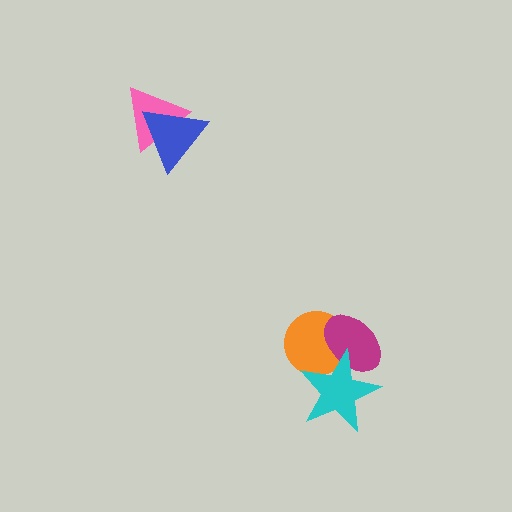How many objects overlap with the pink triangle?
1 object overlaps with the pink triangle.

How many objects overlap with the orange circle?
2 objects overlap with the orange circle.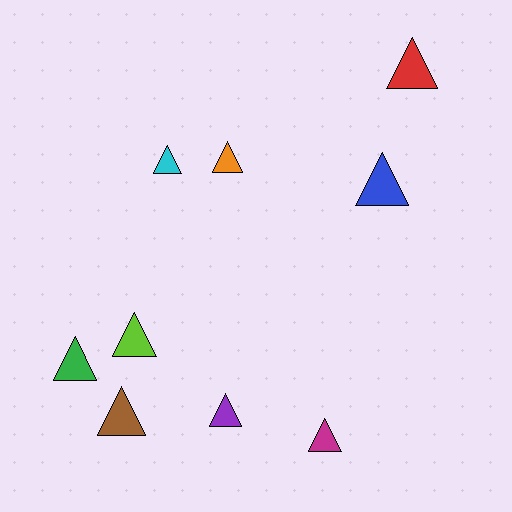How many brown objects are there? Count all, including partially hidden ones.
There is 1 brown object.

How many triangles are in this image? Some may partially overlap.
There are 9 triangles.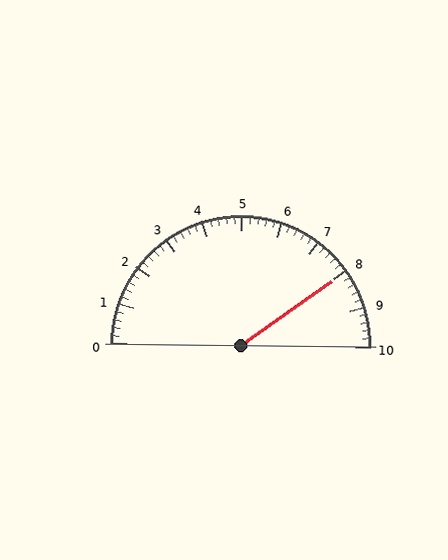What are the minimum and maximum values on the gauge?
The gauge ranges from 0 to 10.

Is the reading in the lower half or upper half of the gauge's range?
The reading is in the upper half of the range (0 to 10).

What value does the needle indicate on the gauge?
The needle indicates approximately 8.0.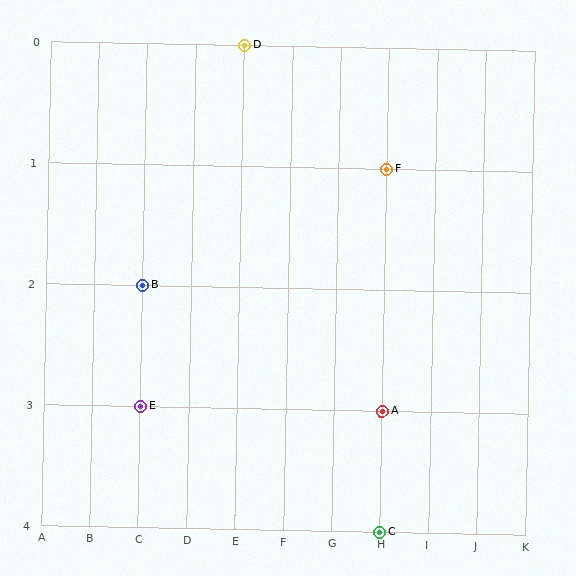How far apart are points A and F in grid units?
Points A and F are 2 rows apart.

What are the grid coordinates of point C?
Point C is at grid coordinates (H, 4).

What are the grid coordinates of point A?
Point A is at grid coordinates (H, 3).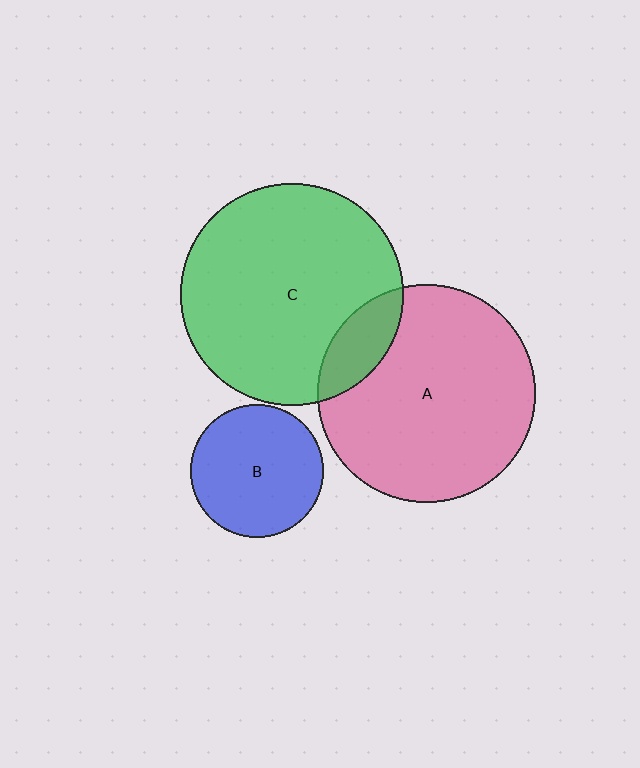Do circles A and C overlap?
Yes.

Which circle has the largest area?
Circle C (green).